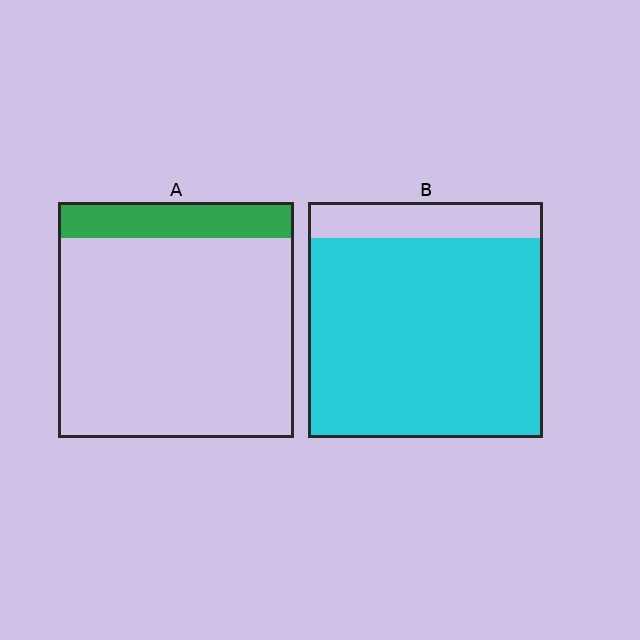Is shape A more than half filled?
No.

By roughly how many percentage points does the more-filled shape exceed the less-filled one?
By roughly 70 percentage points (B over A).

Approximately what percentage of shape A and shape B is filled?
A is approximately 15% and B is approximately 85%.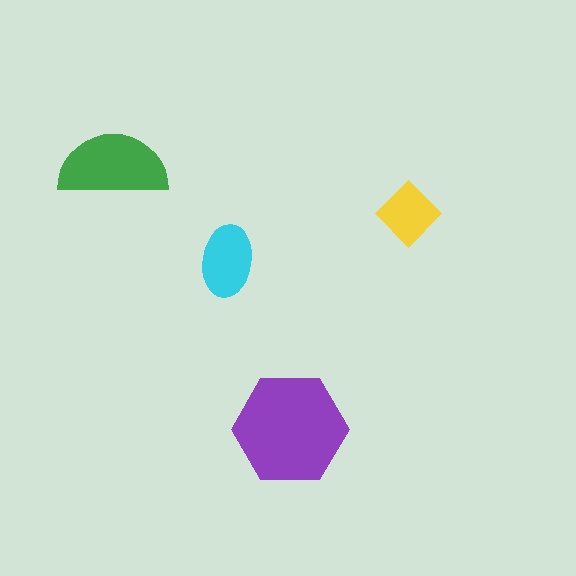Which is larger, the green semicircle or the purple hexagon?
The purple hexagon.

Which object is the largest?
The purple hexagon.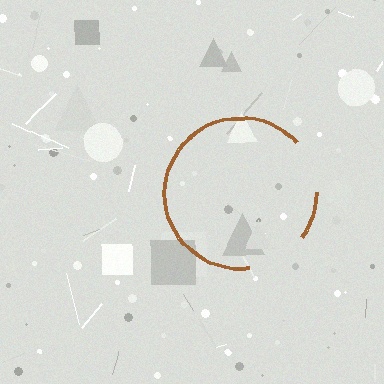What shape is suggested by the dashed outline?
The dashed outline suggests a circle.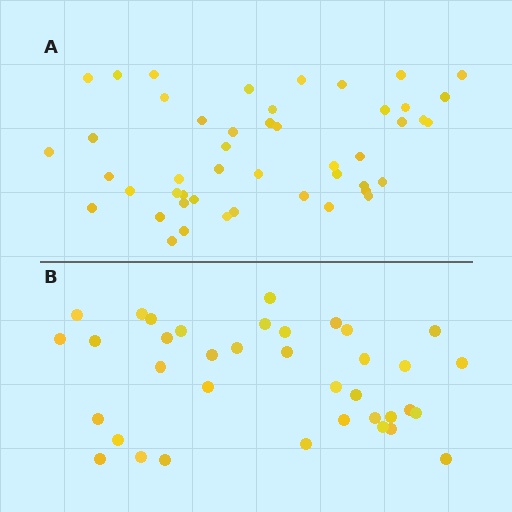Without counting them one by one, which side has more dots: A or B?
Region A (the top region) has more dots.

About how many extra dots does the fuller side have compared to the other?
Region A has roughly 10 or so more dots than region B.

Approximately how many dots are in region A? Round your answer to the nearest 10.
About 50 dots. (The exact count is 47, which rounds to 50.)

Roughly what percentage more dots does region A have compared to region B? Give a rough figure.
About 25% more.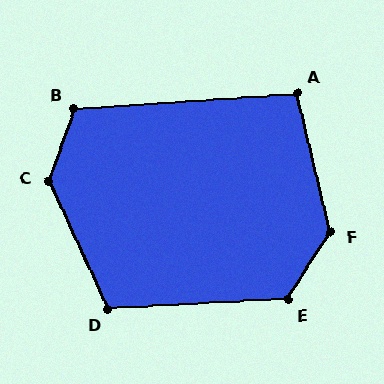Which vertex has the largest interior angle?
C, at approximately 135 degrees.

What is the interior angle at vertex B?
Approximately 114 degrees (obtuse).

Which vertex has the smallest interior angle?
A, at approximately 100 degrees.